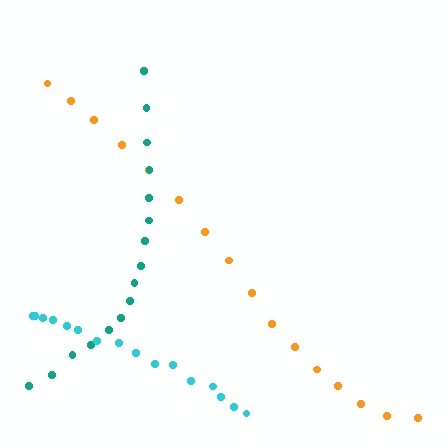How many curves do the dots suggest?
There are 3 distinct paths.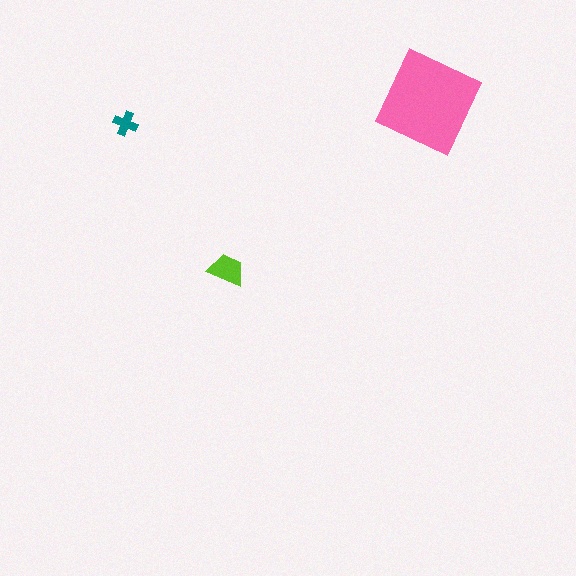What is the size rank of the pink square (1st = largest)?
1st.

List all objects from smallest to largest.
The teal cross, the lime trapezoid, the pink square.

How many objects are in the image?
There are 3 objects in the image.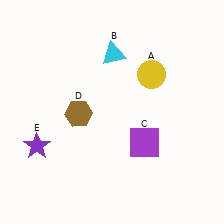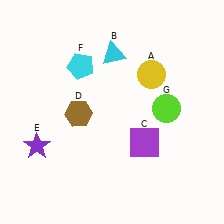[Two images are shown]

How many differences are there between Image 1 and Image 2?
There are 2 differences between the two images.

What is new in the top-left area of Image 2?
A cyan pentagon (F) was added in the top-left area of Image 2.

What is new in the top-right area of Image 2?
A lime circle (G) was added in the top-right area of Image 2.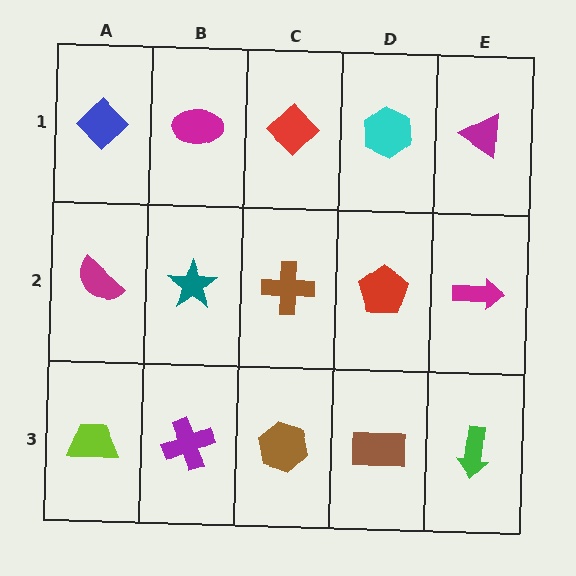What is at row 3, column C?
A brown hexagon.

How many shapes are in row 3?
5 shapes.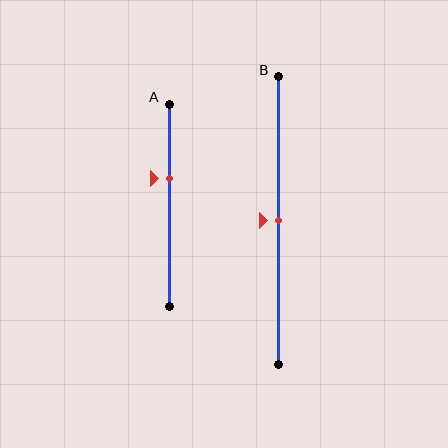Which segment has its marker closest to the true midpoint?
Segment B has its marker closest to the true midpoint.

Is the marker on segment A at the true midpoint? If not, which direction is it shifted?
No, the marker on segment A is shifted upward by about 13% of the segment length.